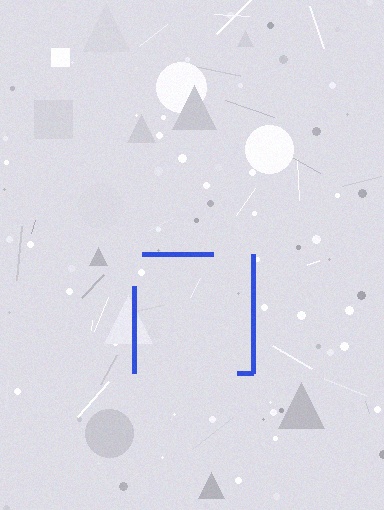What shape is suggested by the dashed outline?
The dashed outline suggests a square.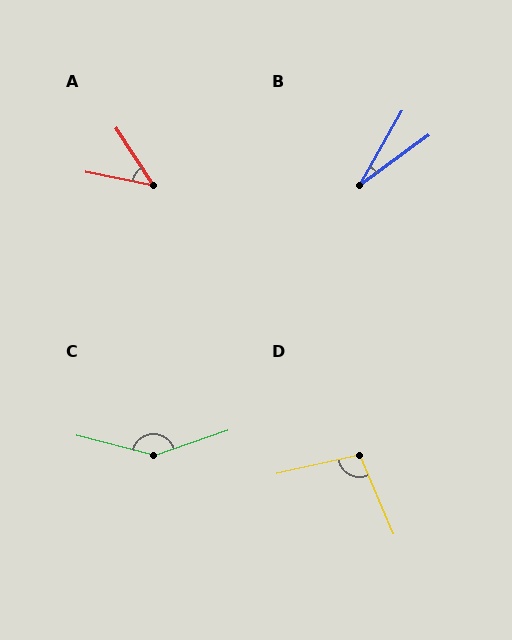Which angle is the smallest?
B, at approximately 24 degrees.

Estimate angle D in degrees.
Approximately 100 degrees.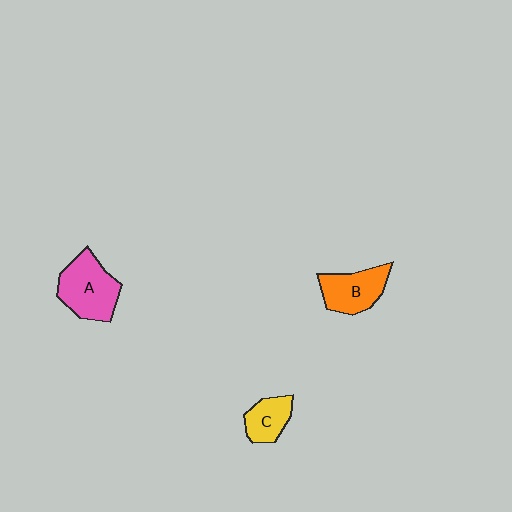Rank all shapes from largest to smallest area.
From largest to smallest: A (pink), B (orange), C (yellow).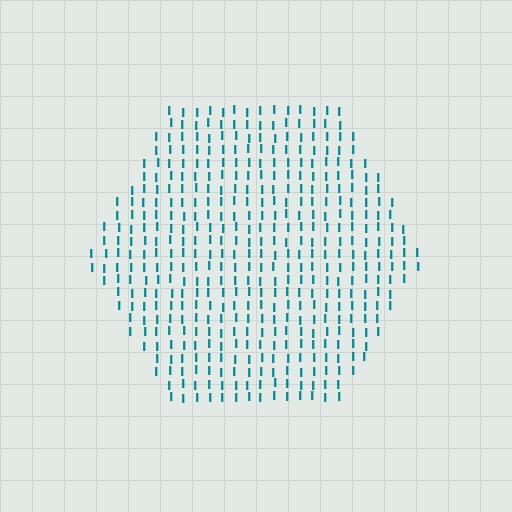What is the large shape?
The large shape is a hexagon.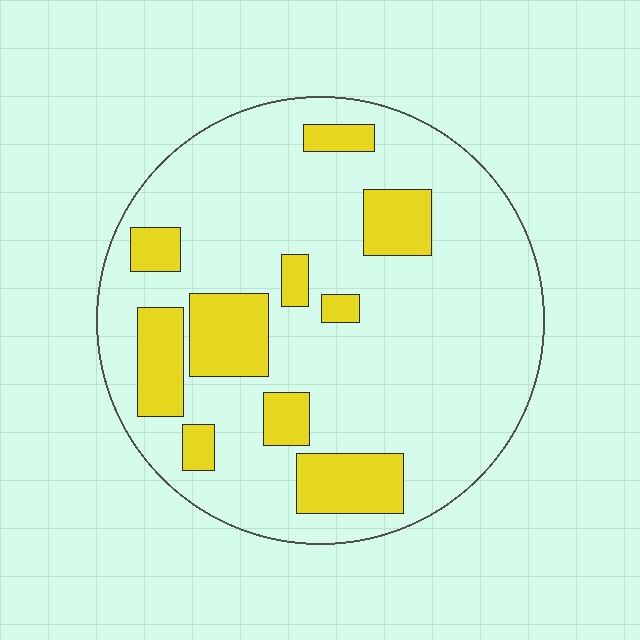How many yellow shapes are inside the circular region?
10.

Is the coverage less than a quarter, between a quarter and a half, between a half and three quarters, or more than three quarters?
Less than a quarter.